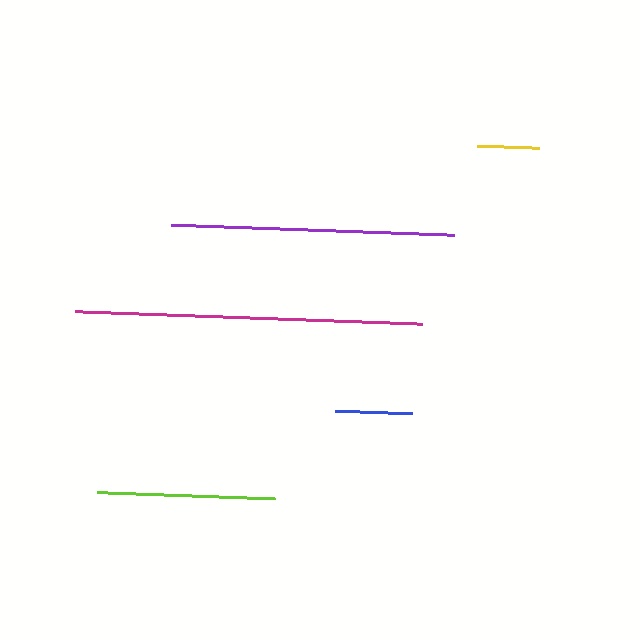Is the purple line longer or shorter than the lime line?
The purple line is longer than the lime line.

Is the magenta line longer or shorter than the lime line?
The magenta line is longer than the lime line.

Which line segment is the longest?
The magenta line is the longest at approximately 346 pixels.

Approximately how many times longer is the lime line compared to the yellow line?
The lime line is approximately 2.9 times the length of the yellow line.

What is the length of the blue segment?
The blue segment is approximately 77 pixels long.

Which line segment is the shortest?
The yellow line is the shortest at approximately 61 pixels.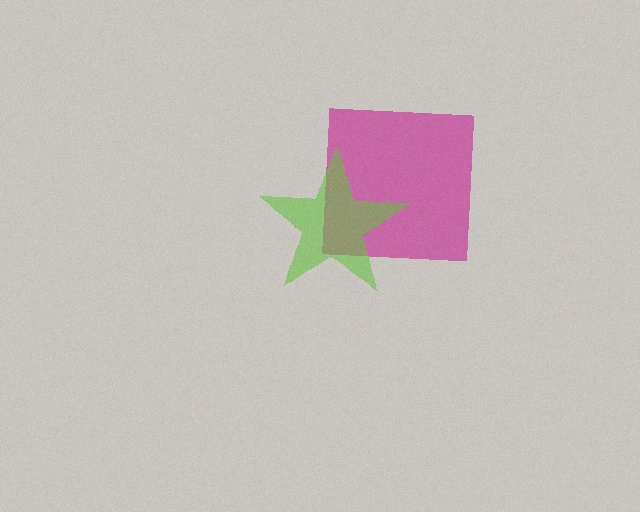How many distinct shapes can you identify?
There are 2 distinct shapes: a magenta square, a lime star.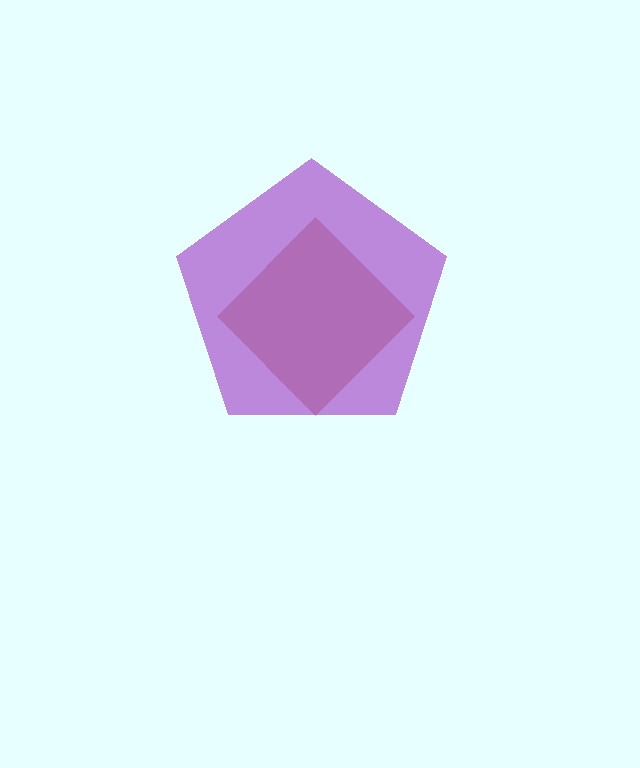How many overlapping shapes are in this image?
There are 2 overlapping shapes in the image.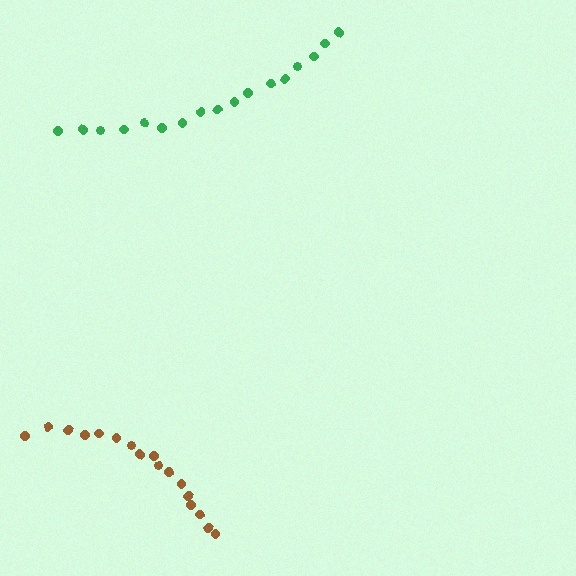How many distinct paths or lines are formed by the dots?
There are 2 distinct paths.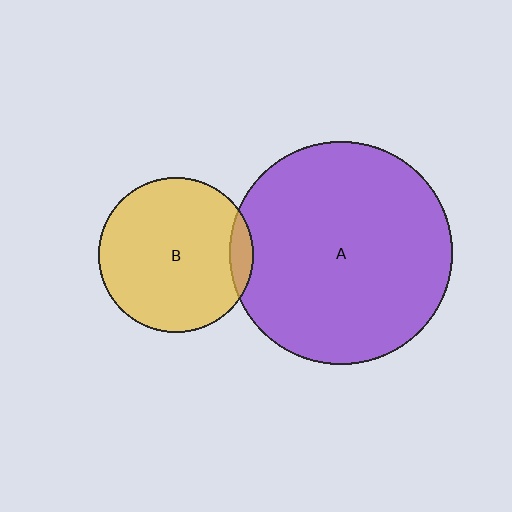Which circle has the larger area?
Circle A (purple).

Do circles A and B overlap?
Yes.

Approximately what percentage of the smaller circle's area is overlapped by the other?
Approximately 10%.